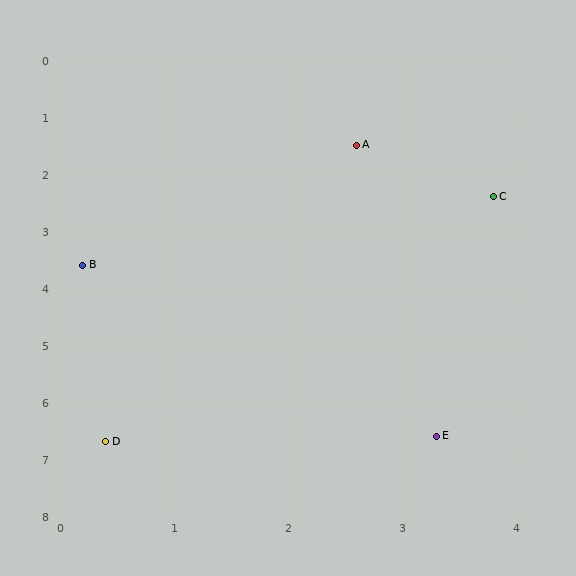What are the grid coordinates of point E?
Point E is at approximately (3.3, 6.6).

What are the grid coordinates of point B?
Point B is at approximately (0.2, 3.6).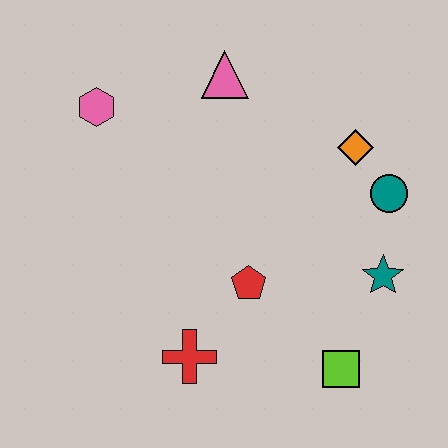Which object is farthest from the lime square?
The pink hexagon is farthest from the lime square.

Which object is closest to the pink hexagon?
The pink triangle is closest to the pink hexagon.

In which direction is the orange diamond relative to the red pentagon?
The orange diamond is above the red pentagon.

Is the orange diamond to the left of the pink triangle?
No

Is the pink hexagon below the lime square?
No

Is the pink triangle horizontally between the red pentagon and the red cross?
Yes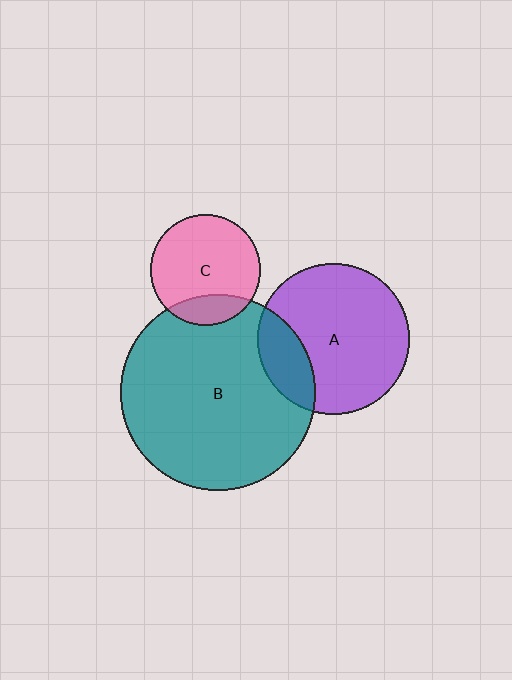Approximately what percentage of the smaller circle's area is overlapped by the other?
Approximately 20%.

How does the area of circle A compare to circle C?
Approximately 1.9 times.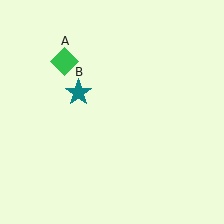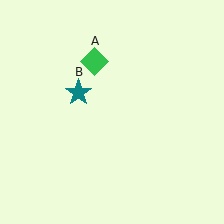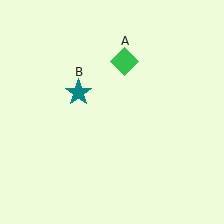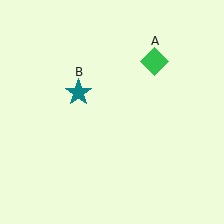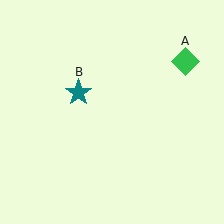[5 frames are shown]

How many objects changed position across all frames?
1 object changed position: green diamond (object A).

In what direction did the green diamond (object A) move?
The green diamond (object A) moved right.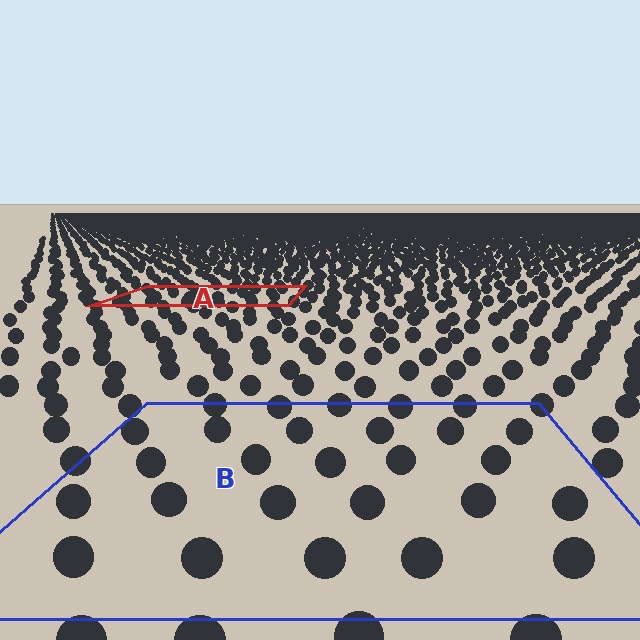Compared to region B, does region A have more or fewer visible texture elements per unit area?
Region A has more texture elements per unit area — they are packed more densely because it is farther away.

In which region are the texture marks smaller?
The texture marks are smaller in region A, because it is farther away.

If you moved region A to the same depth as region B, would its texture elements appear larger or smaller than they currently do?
They would appear larger. At a closer depth, the same texture elements are projected at a bigger on-screen size.